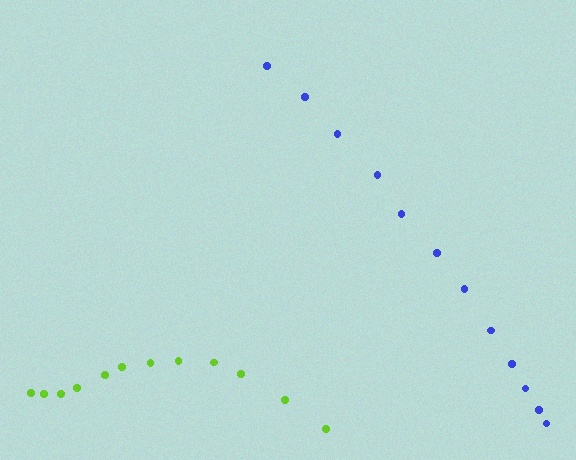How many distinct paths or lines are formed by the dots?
There are 2 distinct paths.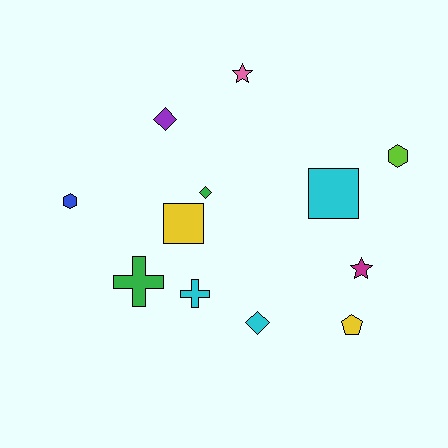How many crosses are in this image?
There are 2 crosses.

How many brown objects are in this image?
There are no brown objects.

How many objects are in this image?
There are 12 objects.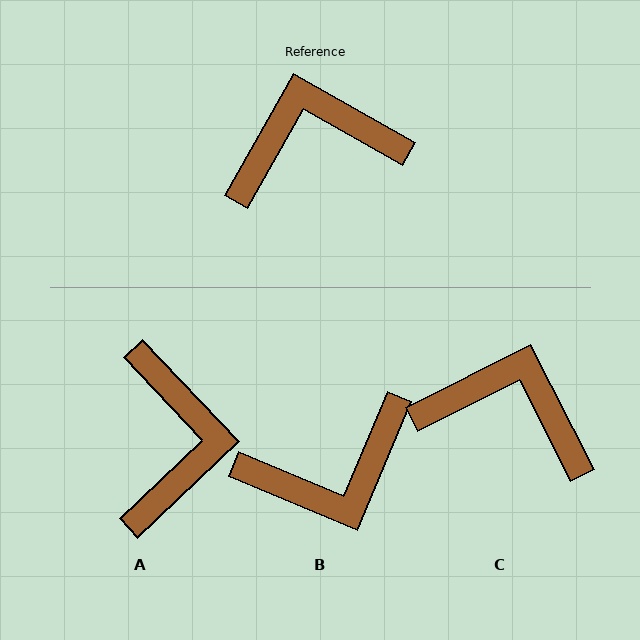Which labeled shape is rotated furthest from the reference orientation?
B, about 173 degrees away.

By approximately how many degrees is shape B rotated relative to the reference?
Approximately 173 degrees clockwise.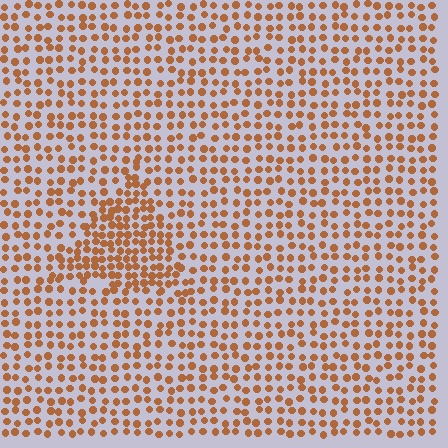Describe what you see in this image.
The image contains small brown elements arranged at two different densities. A triangle-shaped region is visible where the elements are more densely packed than the surrounding area.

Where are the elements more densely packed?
The elements are more densely packed inside the triangle boundary.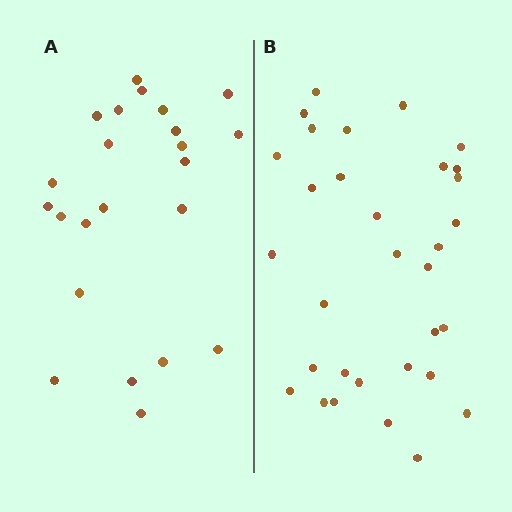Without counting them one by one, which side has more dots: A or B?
Region B (the right region) has more dots.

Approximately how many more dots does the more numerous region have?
Region B has roughly 8 or so more dots than region A.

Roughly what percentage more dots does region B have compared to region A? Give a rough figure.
About 40% more.